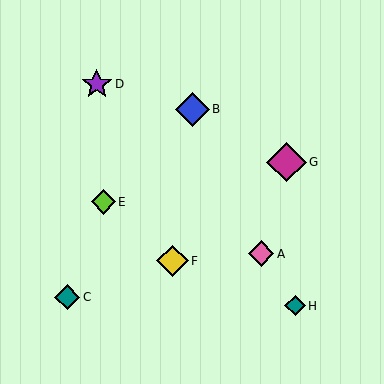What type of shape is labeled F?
Shape F is a yellow diamond.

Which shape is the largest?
The magenta diamond (labeled G) is the largest.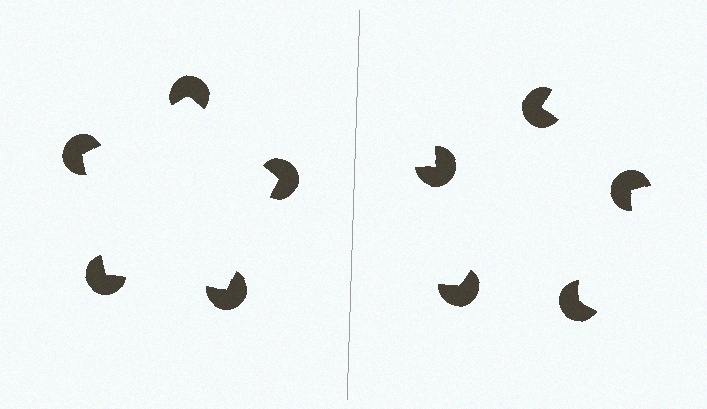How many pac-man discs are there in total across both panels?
10 — 5 on each side.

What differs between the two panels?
The pac-man discs are positioned identically on both sides; only the wedge orientations differ. On the left they align to a pentagon; on the right they are misaligned.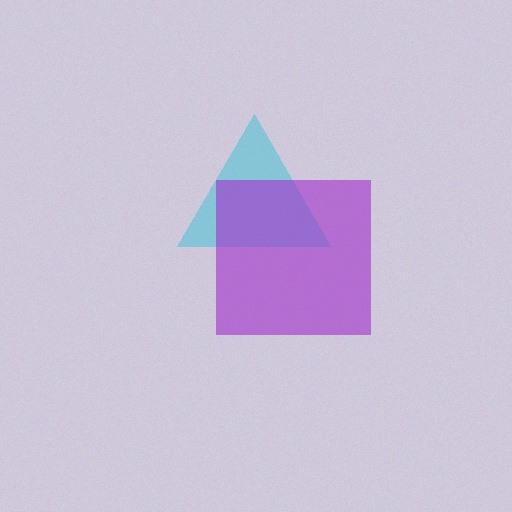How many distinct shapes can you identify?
There are 2 distinct shapes: a cyan triangle, a purple square.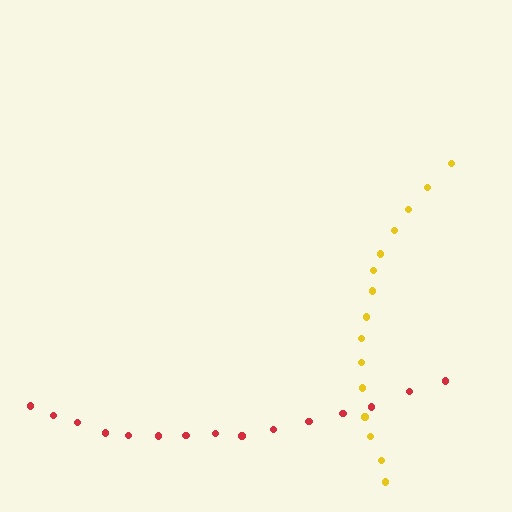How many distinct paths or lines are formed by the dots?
There are 2 distinct paths.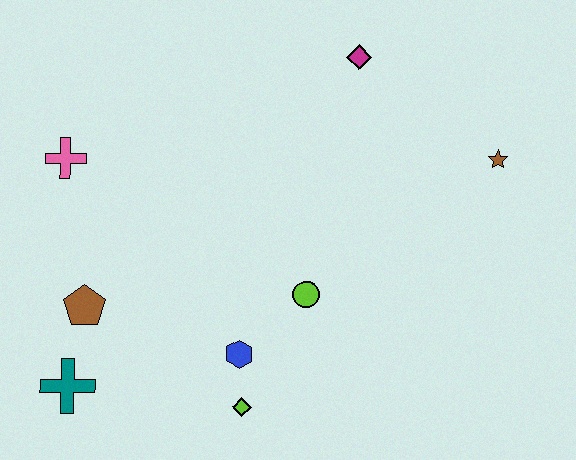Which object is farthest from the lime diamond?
The magenta diamond is farthest from the lime diamond.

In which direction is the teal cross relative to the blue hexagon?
The teal cross is to the left of the blue hexagon.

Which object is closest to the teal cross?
The brown pentagon is closest to the teal cross.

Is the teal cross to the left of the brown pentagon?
Yes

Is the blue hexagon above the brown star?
No